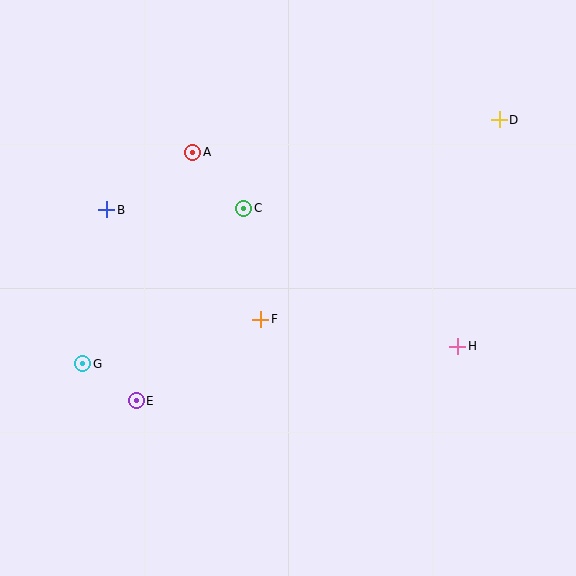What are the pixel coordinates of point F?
Point F is at (261, 319).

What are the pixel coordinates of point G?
Point G is at (83, 364).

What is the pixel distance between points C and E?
The distance between C and E is 220 pixels.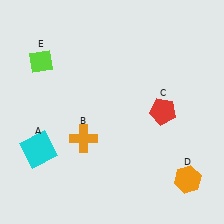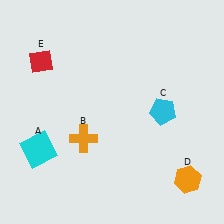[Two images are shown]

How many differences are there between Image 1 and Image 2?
There are 2 differences between the two images.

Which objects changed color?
C changed from red to cyan. E changed from lime to red.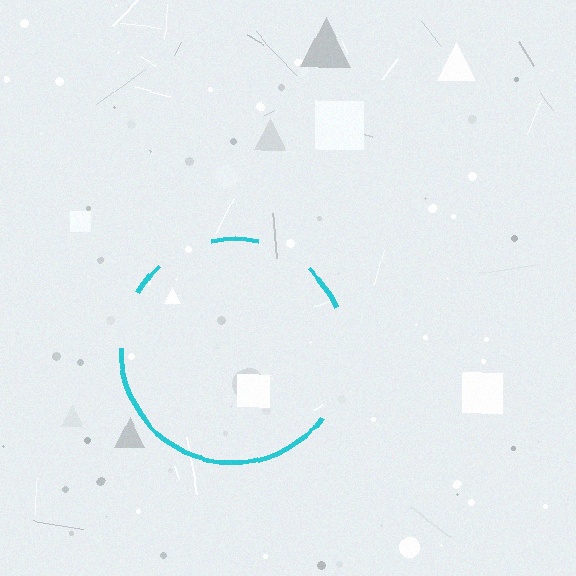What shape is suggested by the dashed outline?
The dashed outline suggests a circle.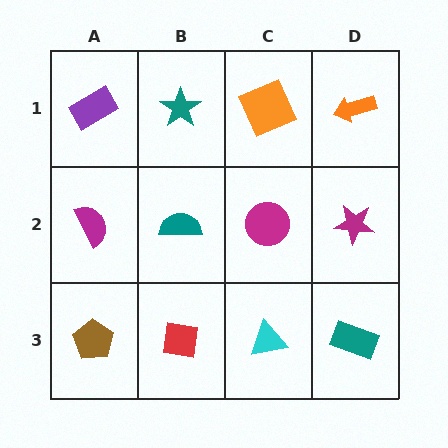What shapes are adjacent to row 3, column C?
A magenta circle (row 2, column C), a red square (row 3, column B), a teal rectangle (row 3, column D).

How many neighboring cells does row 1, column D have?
2.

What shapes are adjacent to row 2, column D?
An orange arrow (row 1, column D), a teal rectangle (row 3, column D), a magenta circle (row 2, column C).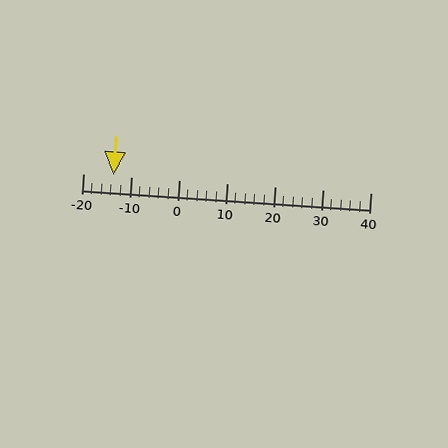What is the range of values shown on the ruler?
The ruler shows values from -20 to 40.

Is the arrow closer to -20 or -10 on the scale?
The arrow is closer to -10.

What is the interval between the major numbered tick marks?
The major tick marks are spaced 10 units apart.